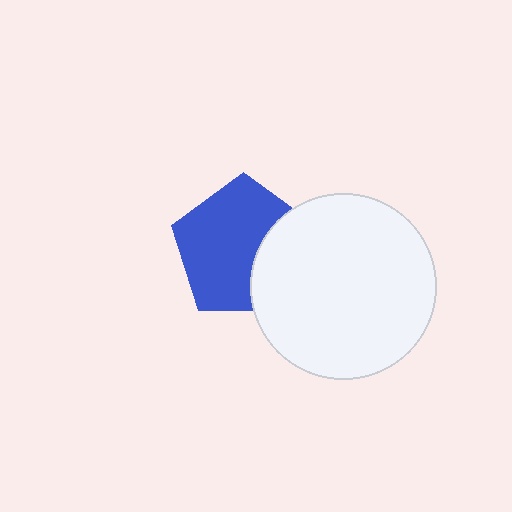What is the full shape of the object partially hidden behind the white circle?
The partially hidden object is a blue pentagon.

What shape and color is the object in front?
The object in front is a white circle.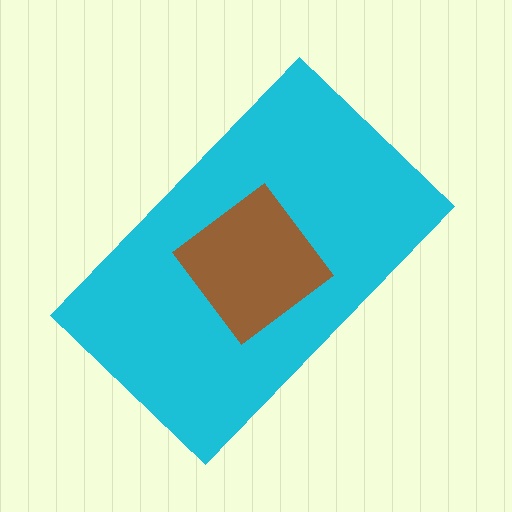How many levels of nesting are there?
2.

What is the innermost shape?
The brown diamond.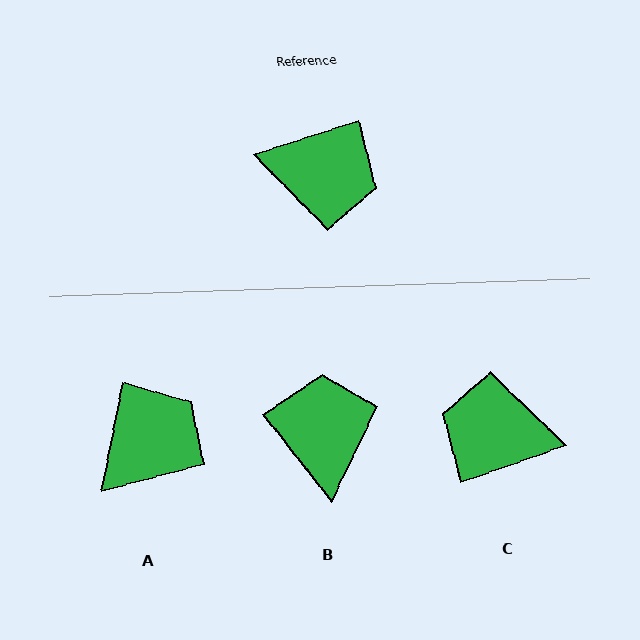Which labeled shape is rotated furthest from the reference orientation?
C, about 179 degrees away.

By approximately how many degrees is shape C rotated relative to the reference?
Approximately 179 degrees clockwise.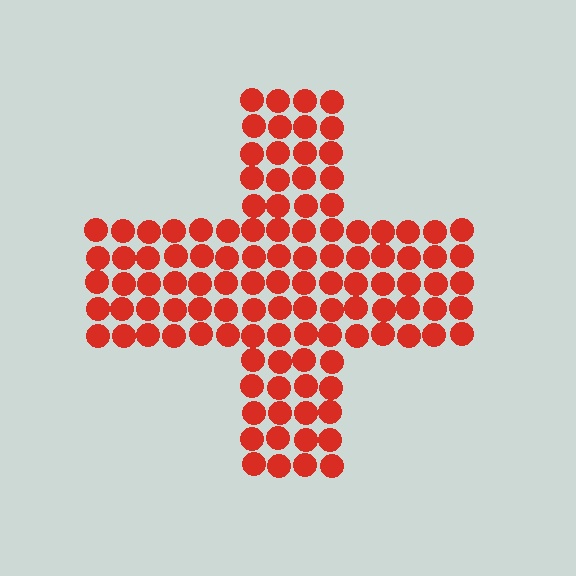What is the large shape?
The large shape is a cross.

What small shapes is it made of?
It is made of small circles.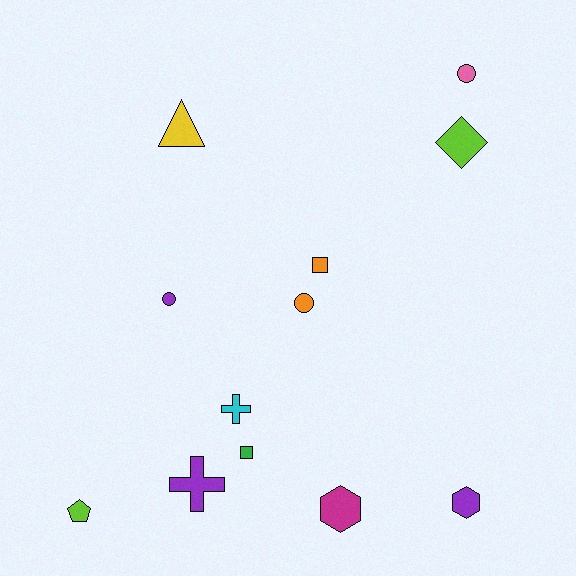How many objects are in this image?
There are 12 objects.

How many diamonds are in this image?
There is 1 diamond.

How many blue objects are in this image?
There are no blue objects.